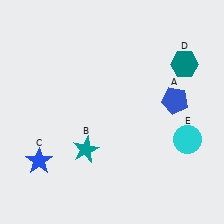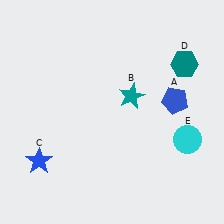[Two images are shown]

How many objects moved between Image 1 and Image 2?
1 object moved between the two images.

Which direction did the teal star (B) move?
The teal star (B) moved up.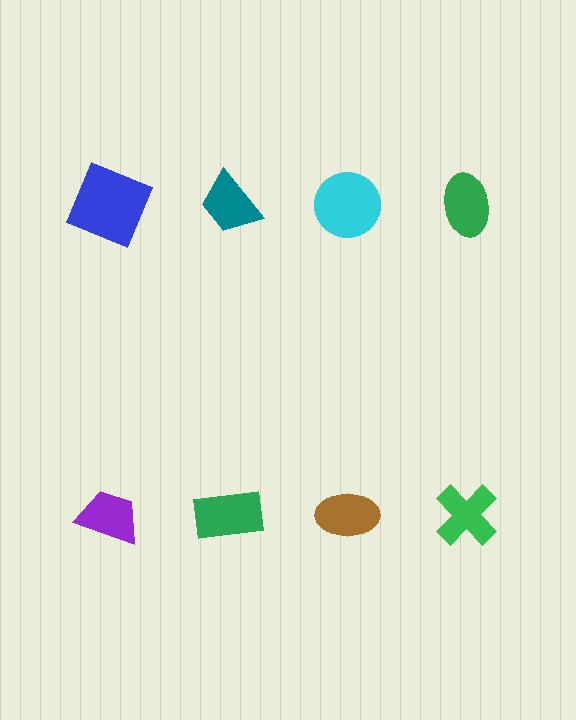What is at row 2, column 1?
A purple trapezoid.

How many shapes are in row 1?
4 shapes.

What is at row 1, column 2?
A teal trapezoid.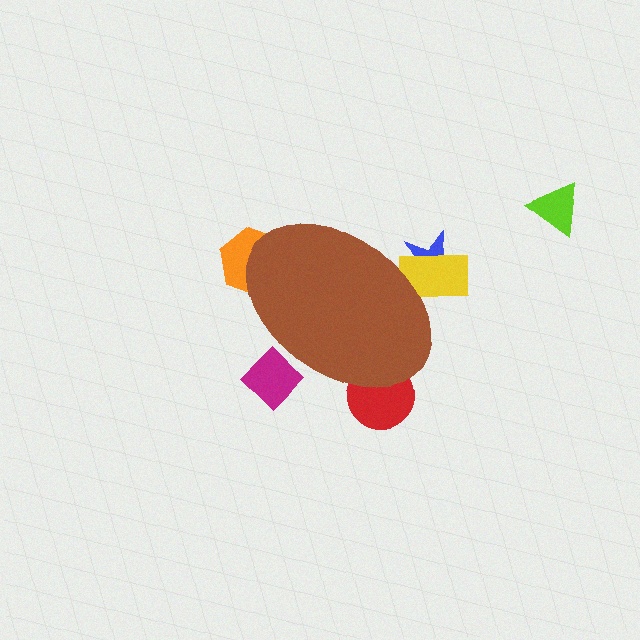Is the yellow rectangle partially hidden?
Yes, the yellow rectangle is partially hidden behind the brown ellipse.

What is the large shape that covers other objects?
A brown ellipse.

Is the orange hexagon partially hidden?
Yes, the orange hexagon is partially hidden behind the brown ellipse.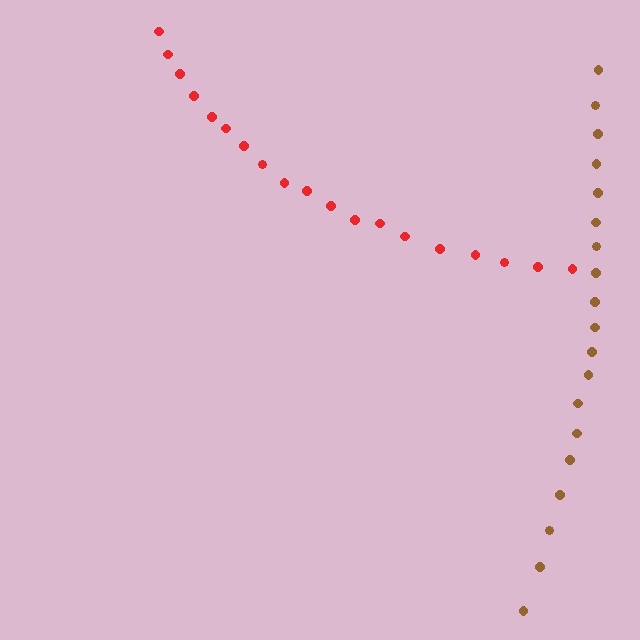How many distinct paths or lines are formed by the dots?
There are 2 distinct paths.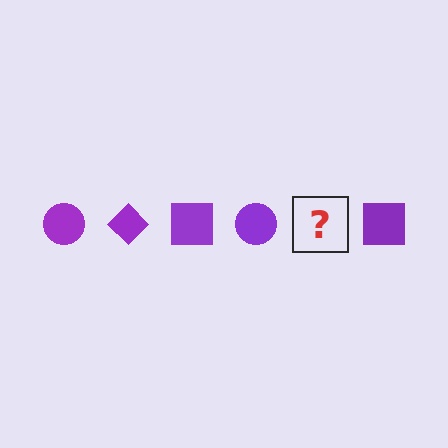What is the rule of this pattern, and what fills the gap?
The rule is that the pattern cycles through circle, diamond, square shapes in purple. The gap should be filled with a purple diamond.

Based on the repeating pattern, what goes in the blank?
The blank should be a purple diamond.